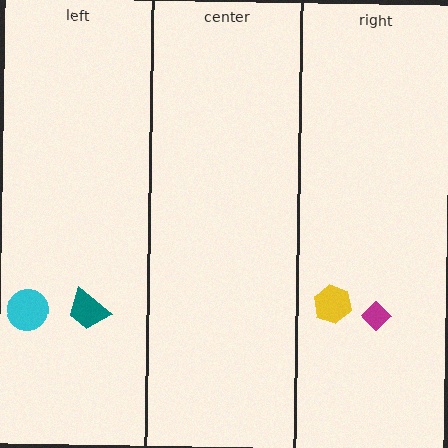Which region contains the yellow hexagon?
The right region.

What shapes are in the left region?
The teal trapezoid, the cyan circle.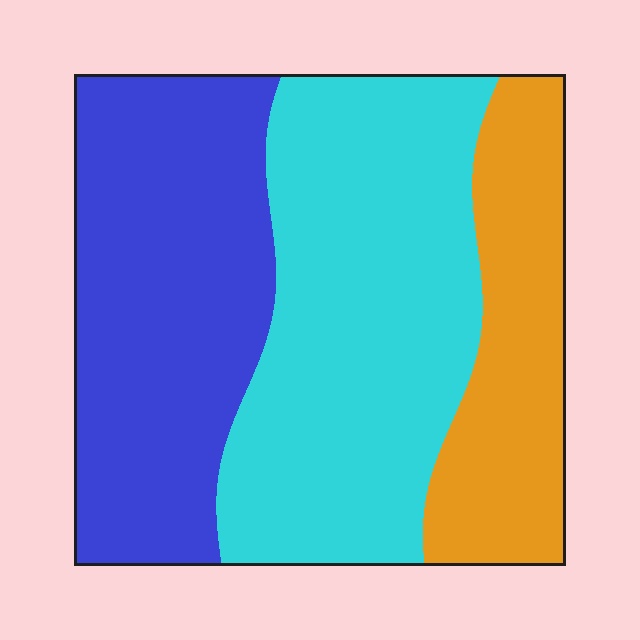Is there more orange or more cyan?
Cyan.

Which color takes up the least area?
Orange, at roughly 20%.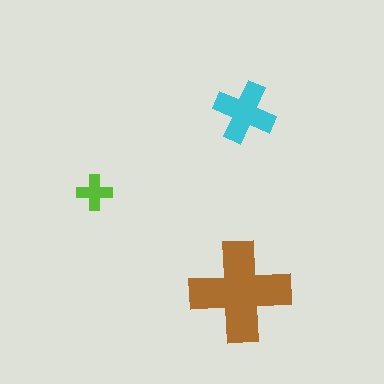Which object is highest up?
The cyan cross is topmost.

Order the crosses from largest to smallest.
the brown one, the cyan one, the lime one.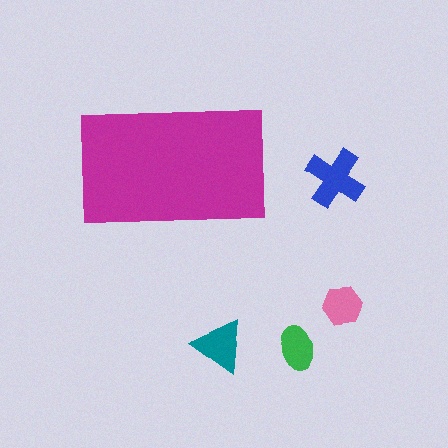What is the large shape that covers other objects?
A magenta rectangle.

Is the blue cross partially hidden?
No, the blue cross is fully visible.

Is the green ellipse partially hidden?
No, the green ellipse is fully visible.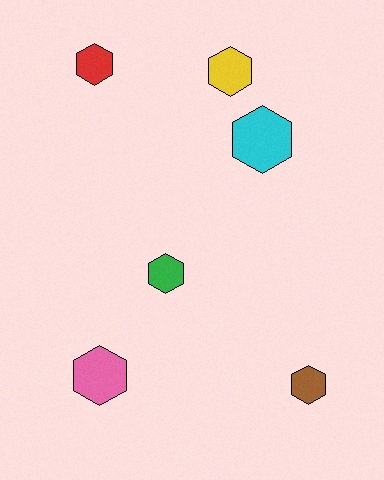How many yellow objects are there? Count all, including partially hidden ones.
There is 1 yellow object.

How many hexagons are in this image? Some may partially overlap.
There are 6 hexagons.